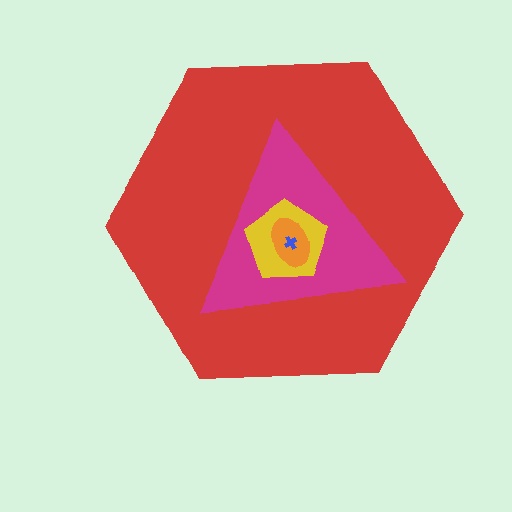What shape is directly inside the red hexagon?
The magenta triangle.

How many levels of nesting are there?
5.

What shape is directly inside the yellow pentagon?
The orange ellipse.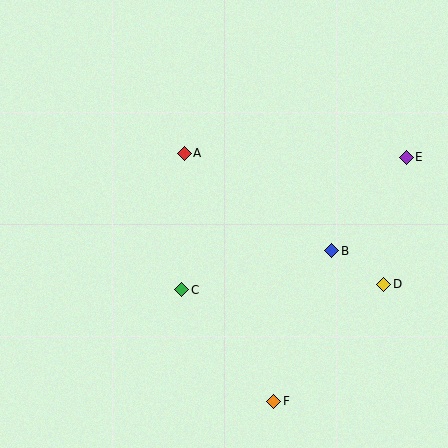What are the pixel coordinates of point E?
Point E is at (406, 157).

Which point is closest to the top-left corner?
Point A is closest to the top-left corner.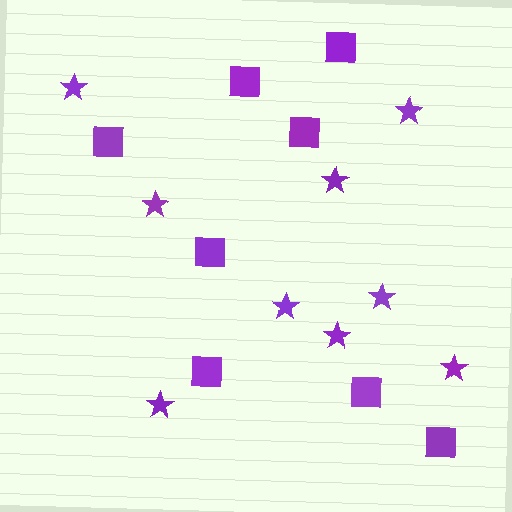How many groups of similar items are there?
There are 2 groups: one group of squares (8) and one group of stars (9).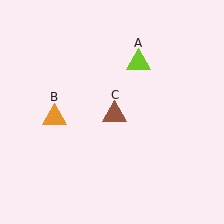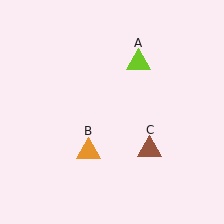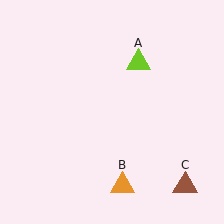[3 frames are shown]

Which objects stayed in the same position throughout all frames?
Lime triangle (object A) remained stationary.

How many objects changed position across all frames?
2 objects changed position: orange triangle (object B), brown triangle (object C).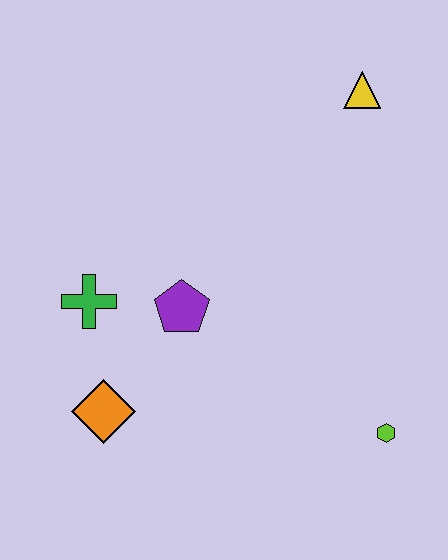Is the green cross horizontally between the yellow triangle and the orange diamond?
No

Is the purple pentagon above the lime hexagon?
Yes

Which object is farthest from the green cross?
The yellow triangle is farthest from the green cross.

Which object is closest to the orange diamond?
The green cross is closest to the orange diamond.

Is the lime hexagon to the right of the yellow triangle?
Yes